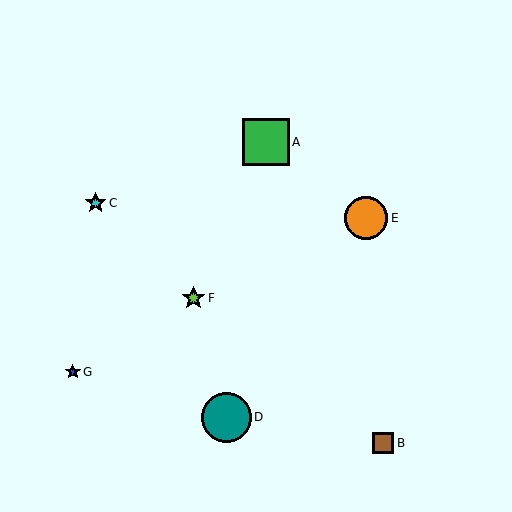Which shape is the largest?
The teal circle (labeled D) is the largest.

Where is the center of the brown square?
The center of the brown square is at (383, 443).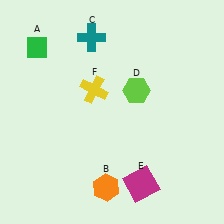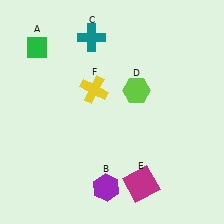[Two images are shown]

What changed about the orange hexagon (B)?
In Image 1, B is orange. In Image 2, it changed to purple.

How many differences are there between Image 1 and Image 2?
There is 1 difference between the two images.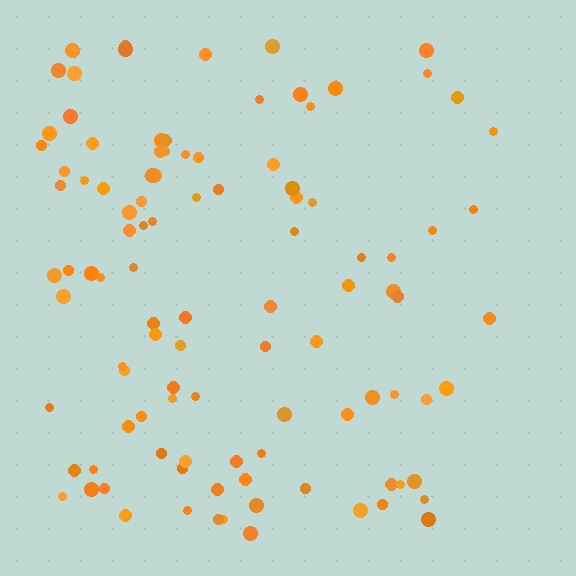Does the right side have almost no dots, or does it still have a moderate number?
Still a moderate number, just noticeably fewer than the left.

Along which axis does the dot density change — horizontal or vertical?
Horizontal.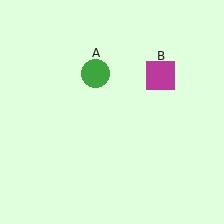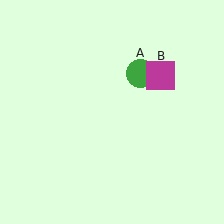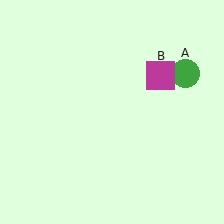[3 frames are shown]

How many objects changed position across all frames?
1 object changed position: green circle (object A).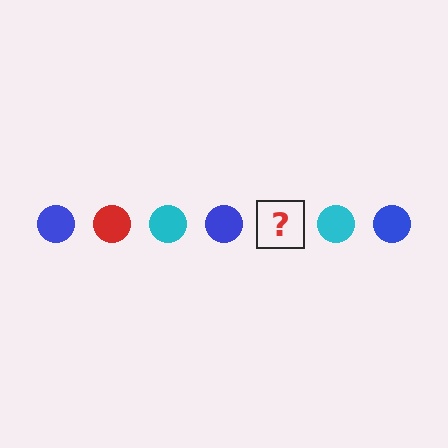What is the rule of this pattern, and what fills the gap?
The rule is that the pattern cycles through blue, red, cyan circles. The gap should be filled with a red circle.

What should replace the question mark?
The question mark should be replaced with a red circle.